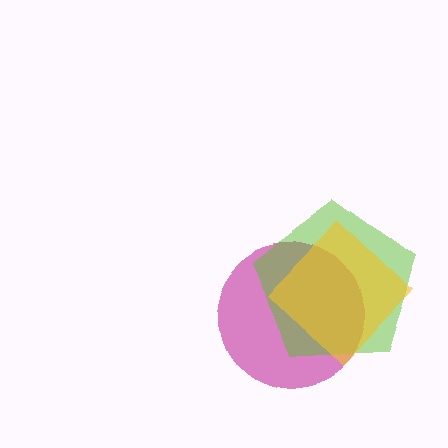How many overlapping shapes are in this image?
There are 3 overlapping shapes in the image.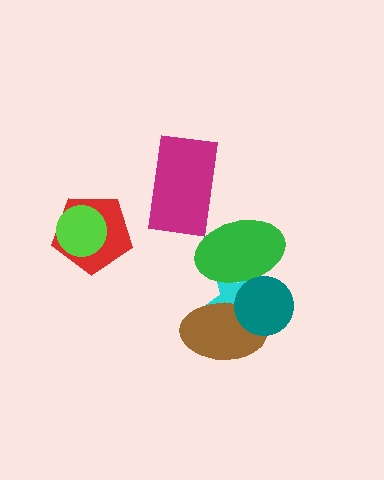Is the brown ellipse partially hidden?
Yes, it is partially covered by another shape.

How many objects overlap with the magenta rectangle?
0 objects overlap with the magenta rectangle.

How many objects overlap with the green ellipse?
2 objects overlap with the green ellipse.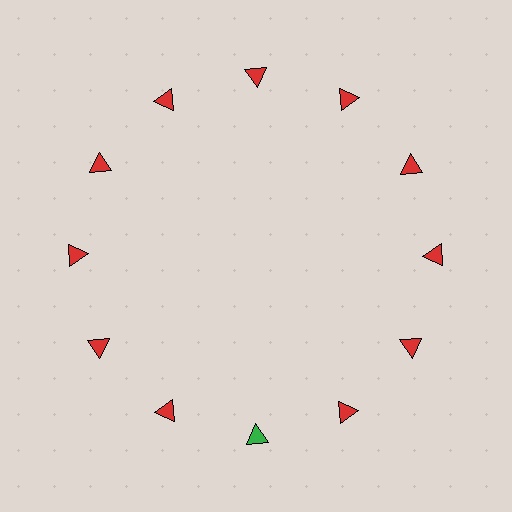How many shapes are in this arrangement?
There are 12 shapes arranged in a ring pattern.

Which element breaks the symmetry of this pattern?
The green triangle at roughly the 6 o'clock position breaks the symmetry. All other shapes are red triangles.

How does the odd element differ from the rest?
It has a different color: green instead of red.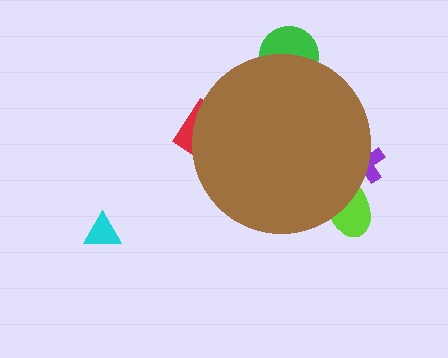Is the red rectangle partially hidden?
Yes, the red rectangle is partially hidden behind the brown circle.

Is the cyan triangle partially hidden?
No, the cyan triangle is fully visible.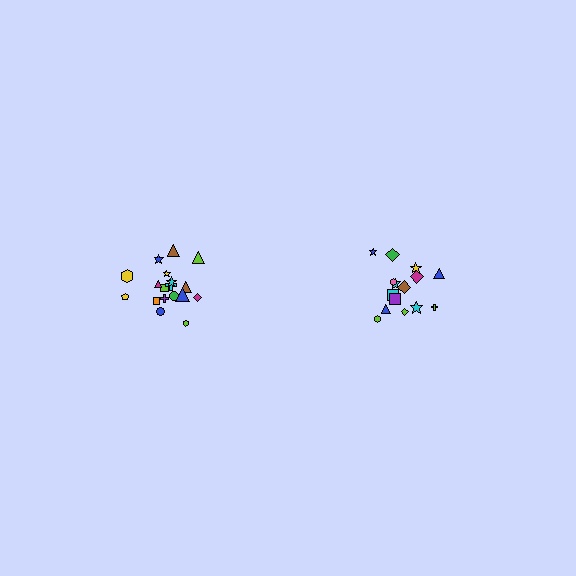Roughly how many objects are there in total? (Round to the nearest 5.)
Roughly 35 objects in total.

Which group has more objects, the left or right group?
The left group.